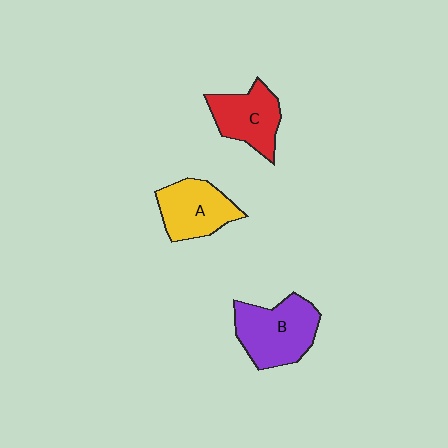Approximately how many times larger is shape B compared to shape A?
Approximately 1.3 times.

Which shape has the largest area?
Shape B (purple).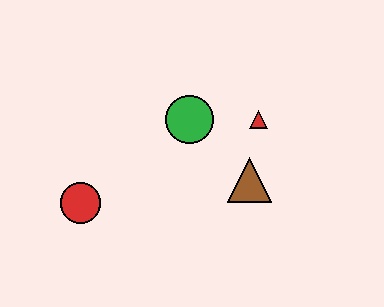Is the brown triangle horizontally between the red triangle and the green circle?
Yes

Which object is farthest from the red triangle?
The red circle is farthest from the red triangle.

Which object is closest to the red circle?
The green circle is closest to the red circle.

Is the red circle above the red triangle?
No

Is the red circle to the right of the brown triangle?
No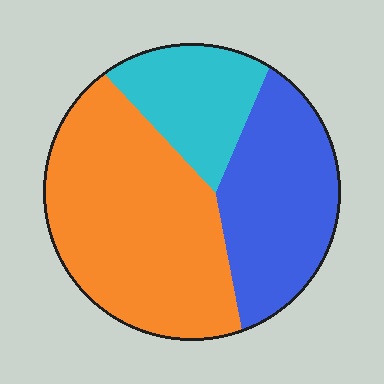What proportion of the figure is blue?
Blue covers 31% of the figure.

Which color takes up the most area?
Orange, at roughly 50%.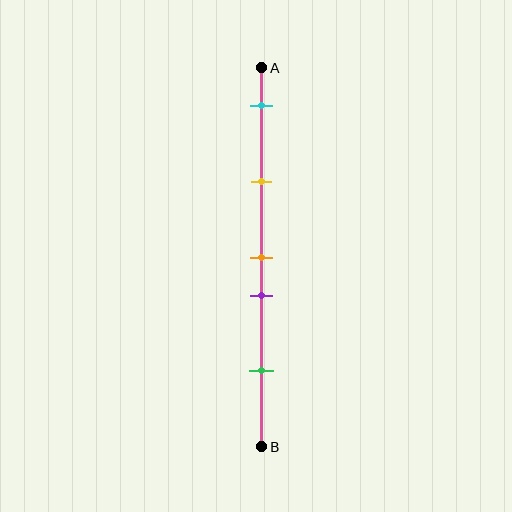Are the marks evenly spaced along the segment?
No, the marks are not evenly spaced.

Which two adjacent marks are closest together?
The orange and purple marks are the closest adjacent pair.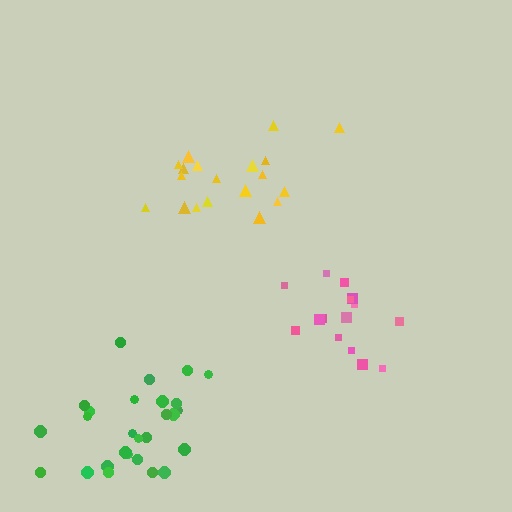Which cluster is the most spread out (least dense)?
Pink.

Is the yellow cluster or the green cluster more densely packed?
Green.